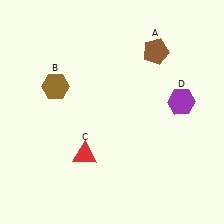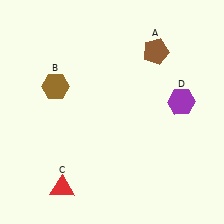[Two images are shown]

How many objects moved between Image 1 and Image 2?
1 object moved between the two images.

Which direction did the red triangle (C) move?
The red triangle (C) moved down.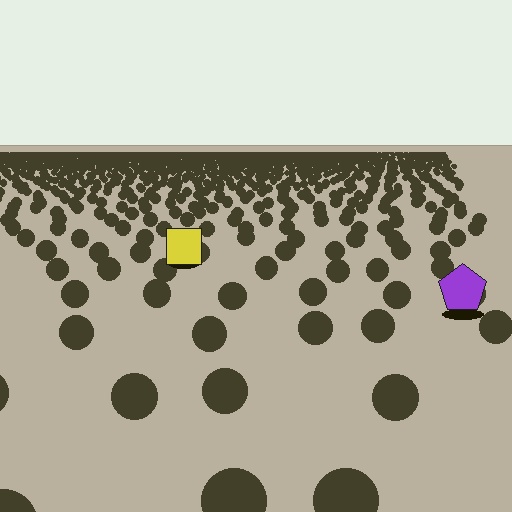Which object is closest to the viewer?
The purple pentagon is closest. The texture marks near it are larger and more spread out.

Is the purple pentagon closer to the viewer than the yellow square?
Yes. The purple pentagon is closer — you can tell from the texture gradient: the ground texture is coarser near it.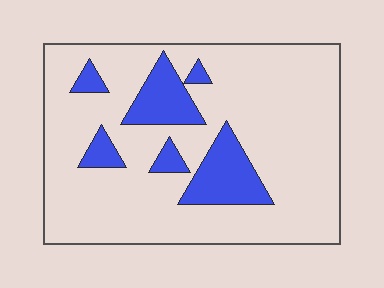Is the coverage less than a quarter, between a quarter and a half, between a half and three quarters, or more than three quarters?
Less than a quarter.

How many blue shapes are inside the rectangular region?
6.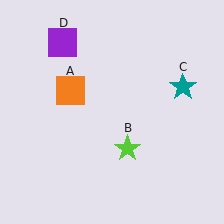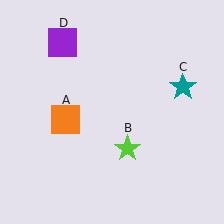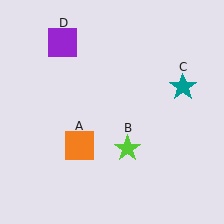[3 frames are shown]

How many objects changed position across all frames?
1 object changed position: orange square (object A).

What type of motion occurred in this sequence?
The orange square (object A) rotated counterclockwise around the center of the scene.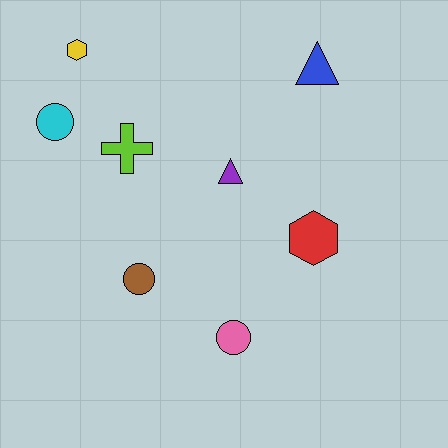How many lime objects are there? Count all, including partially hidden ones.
There is 1 lime object.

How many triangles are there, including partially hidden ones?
There are 2 triangles.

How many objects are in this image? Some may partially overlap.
There are 8 objects.